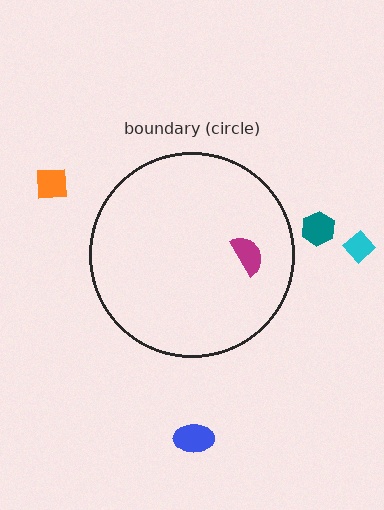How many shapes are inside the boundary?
1 inside, 4 outside.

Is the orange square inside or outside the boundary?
Outside.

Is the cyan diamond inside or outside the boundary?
Outside.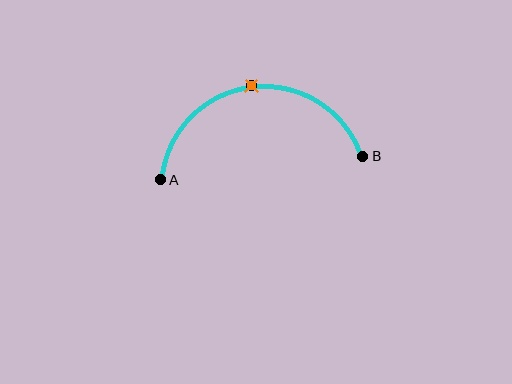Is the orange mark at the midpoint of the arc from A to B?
Yes. The orange mark lies on the arc at equal arc-length from both A and B — it is the arc midpoint.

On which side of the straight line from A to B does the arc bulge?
The arc bulges above the straight line connecting A and B.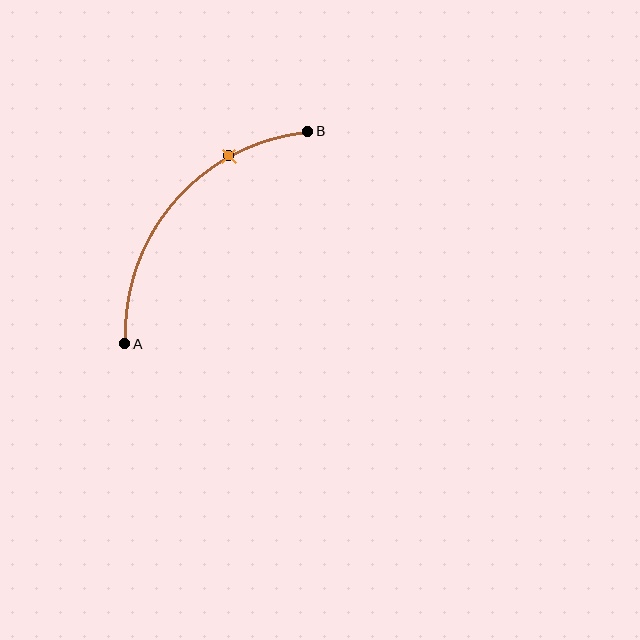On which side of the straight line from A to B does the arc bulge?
The arc bulges above and to the left of the straight line connecting A and B.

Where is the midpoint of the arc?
The arc midpoint is the point on the curve farthest from the straight line joining A and B. It sits above and to the left of that line.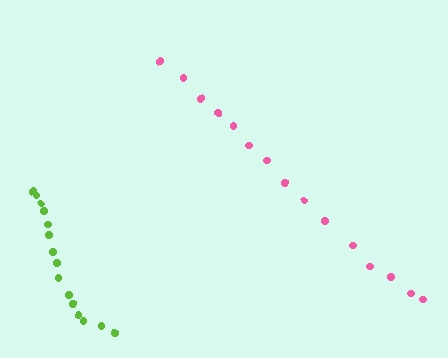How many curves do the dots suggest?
There are 2 distinct paths.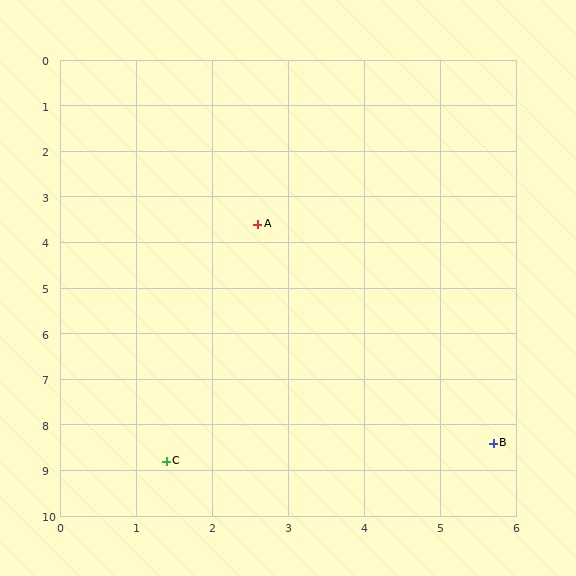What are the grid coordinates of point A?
Point A is at approximately (2.6, 3.6).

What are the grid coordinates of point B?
Point B is at approximately (5.7, 8.4).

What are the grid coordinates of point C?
Point C is at approximately (1.4, 8.8).